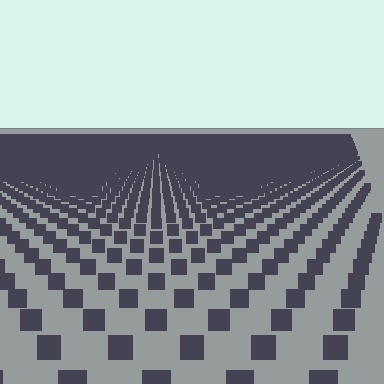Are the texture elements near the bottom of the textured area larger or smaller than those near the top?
Larger. Near the bottom, elements are closer to the viewer and appear at a bigger on-screen size.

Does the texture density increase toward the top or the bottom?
Density increases toward the top.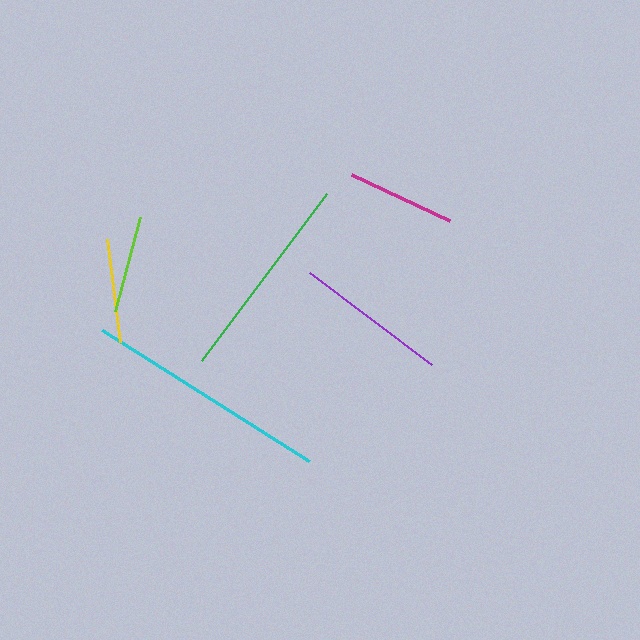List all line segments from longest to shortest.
From longest to shortest: cyan, green, purple, magenta, yellow, lime.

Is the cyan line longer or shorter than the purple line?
The cyan line is longer than the purple line.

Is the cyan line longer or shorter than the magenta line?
The cyan line is longer than the magenta line.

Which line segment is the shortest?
The lime line is the shortest at approximately 97 pixels.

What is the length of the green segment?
The green segment is approximately 208 pixels long.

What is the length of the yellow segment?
The yellow segment is approximately 103 pixels long.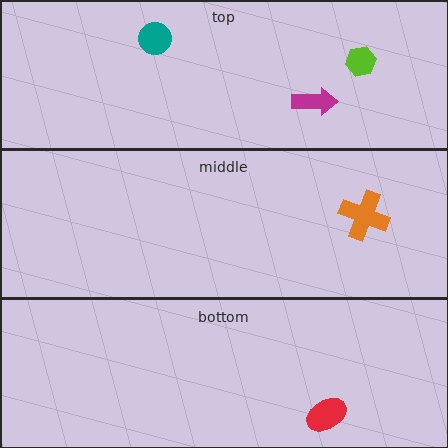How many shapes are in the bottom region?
1.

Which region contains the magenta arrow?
The top region.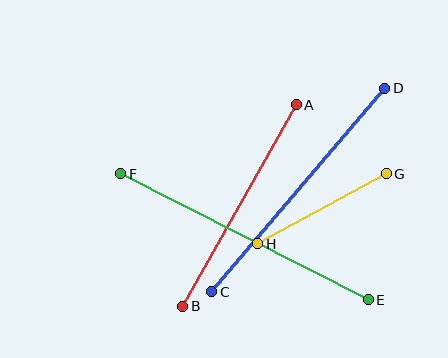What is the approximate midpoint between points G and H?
The midpoint is at approximately (322, 209) pixels.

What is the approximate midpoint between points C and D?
The midpoint is at approximately (298, 190) pixels.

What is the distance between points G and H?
The distance is approximately 146 pixels.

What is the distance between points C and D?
The distance is approximately 267 pixels.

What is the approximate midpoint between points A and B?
The midpoint is at approximately (240, 206) pixels.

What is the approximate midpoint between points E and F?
The midpoint is at approximately (244, 237) pixels.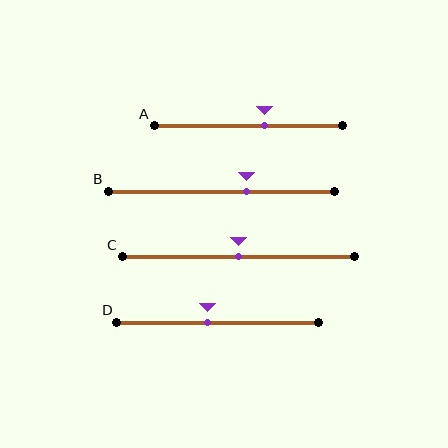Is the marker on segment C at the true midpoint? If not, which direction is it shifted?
Yes, the marker on segment C is at the true midpoint.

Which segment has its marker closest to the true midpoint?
Segment C has its marker closest to the true midpoint.